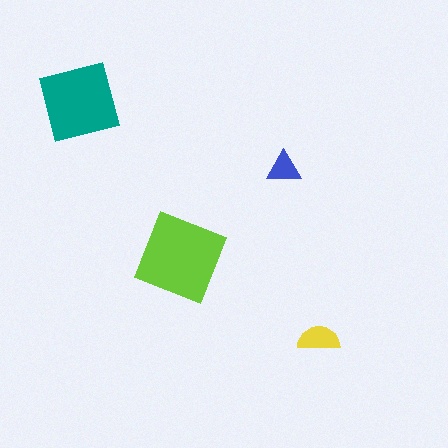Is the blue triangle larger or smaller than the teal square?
Smaller.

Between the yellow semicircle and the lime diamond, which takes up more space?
The lime diamond.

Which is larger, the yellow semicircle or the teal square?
The teal square.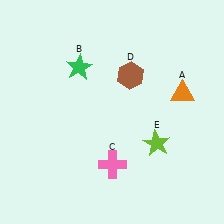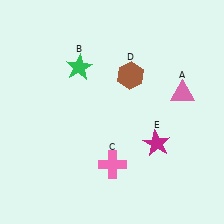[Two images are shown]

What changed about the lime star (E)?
In Image 1, E is lime. In Image 2, it changed to magenta.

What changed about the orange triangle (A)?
In Image 1, A is orange. In Image 2, it changed to pink.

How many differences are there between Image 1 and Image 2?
There are 2 differences between the two images.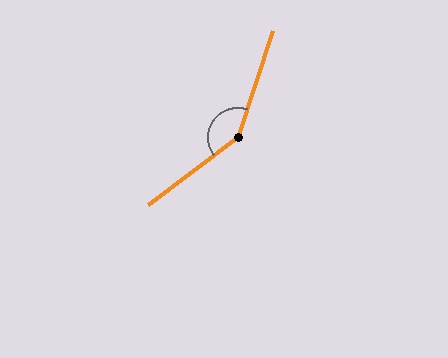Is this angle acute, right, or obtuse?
It is obtuse.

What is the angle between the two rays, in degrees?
Approximately 146 degrees.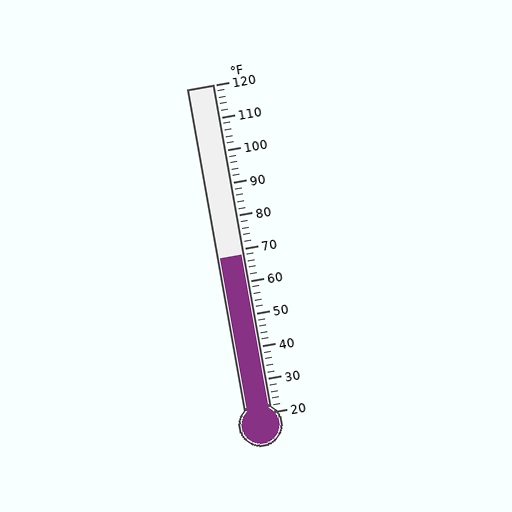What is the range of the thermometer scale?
The thermometer scale ranges from 20°F to 120°F.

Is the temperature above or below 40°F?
The temperature is above 40°F.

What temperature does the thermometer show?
The thermometer shows approximately 68°F.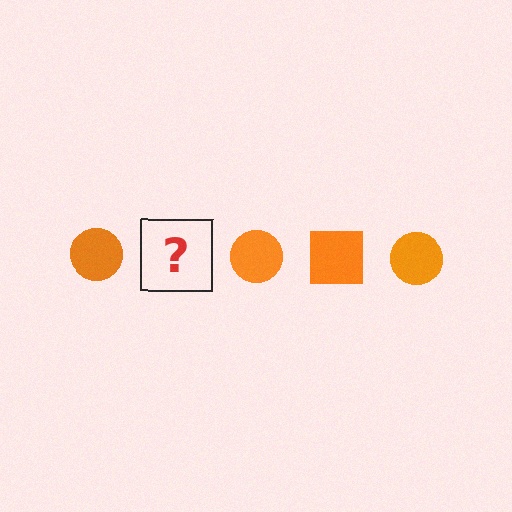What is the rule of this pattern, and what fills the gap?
The rule is that the pattern cycles through circle, square shapes in orange. The gap should be filled with an orange square.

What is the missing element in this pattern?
The missing element is an orange square.